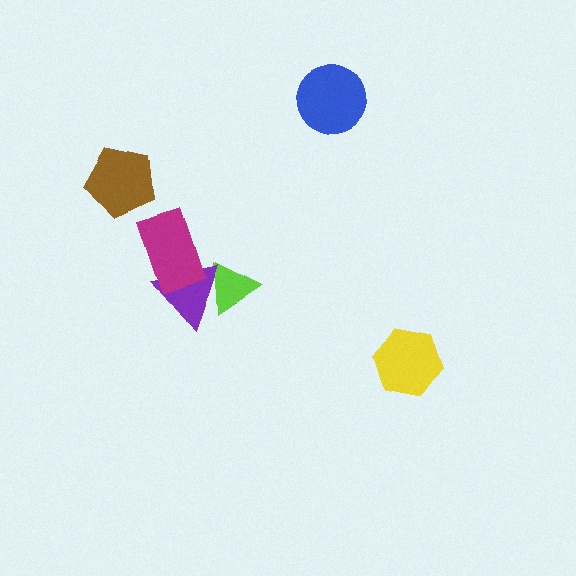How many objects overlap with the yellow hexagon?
0 objects overlap with the yellow hexagon.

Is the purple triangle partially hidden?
Yes, it is partially covered by another shape.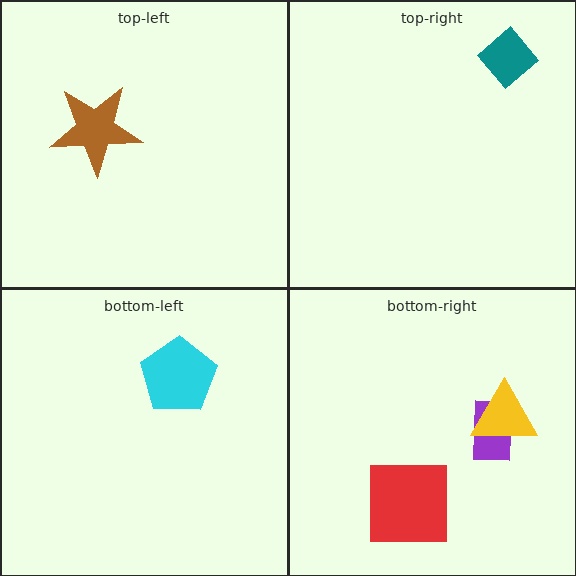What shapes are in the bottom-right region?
The purple rectangle, the yellow triangle, the red square.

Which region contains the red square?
The bottom-right region.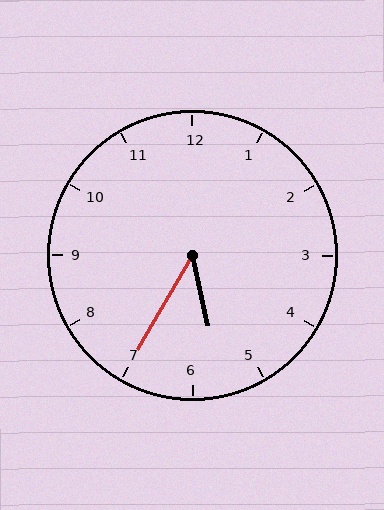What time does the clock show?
5:35.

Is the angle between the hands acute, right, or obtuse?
It is acute.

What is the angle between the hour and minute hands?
Approximately 42 degrees.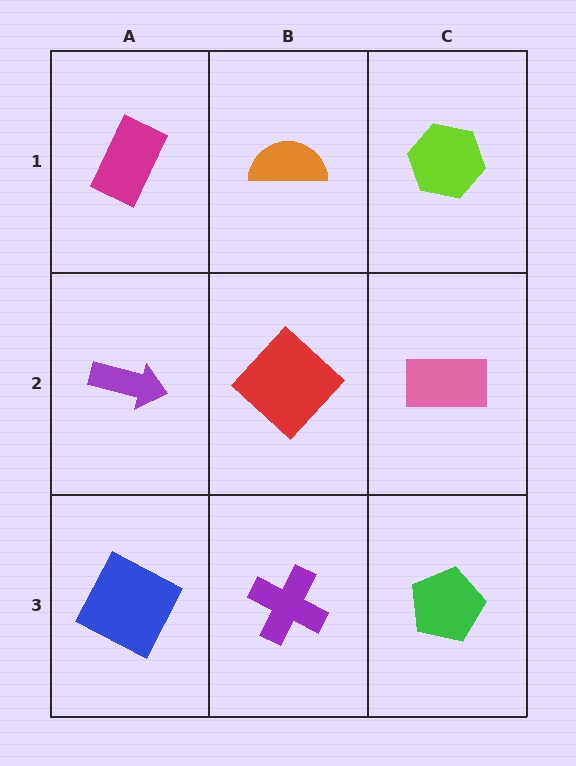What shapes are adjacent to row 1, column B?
A red diamond (row 2, column B), a magenta rectangle (row 1, column A), a lime hexagon (row 1, column C).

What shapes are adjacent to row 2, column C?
A lime hexagon (row 1, column C), a green pentagon (row 3, column C), a red diamond (row 2, column B).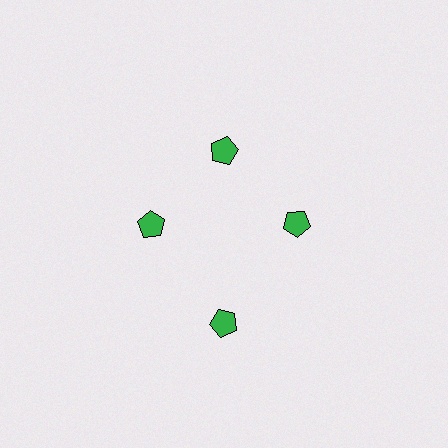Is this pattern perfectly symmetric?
No. The 4 green pentagons are arranged in a ring, but one element near the 6 o'clock position is pushed outward from the center, breaking the 4-fold rotational symmetry.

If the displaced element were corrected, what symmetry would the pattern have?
It would have 4-fold rotational symmetry — the pattern would map onto itself every 90 degrees.